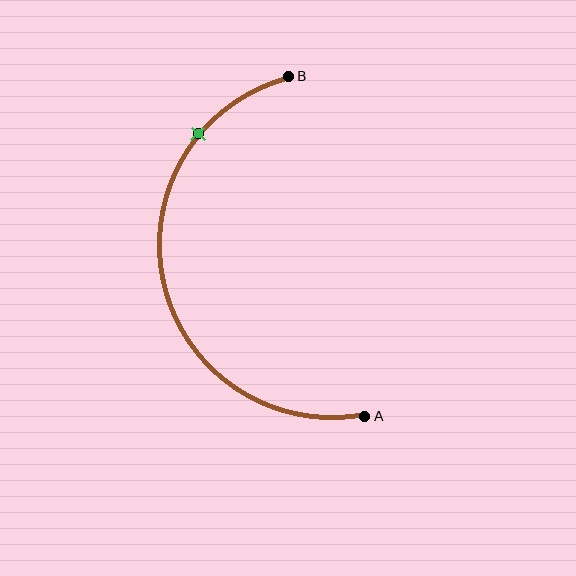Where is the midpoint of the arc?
The arc midpoint is the point on the curve farthest from the straight line joining A and B. It sits to the left of that line.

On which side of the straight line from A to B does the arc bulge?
The arc bulges to the left of the straight line connecting A and B.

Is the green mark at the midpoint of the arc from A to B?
No. The green mark lies on the arc but is closer to endpoint B. The arc midpoint would be at the point on the curve equidistant along the arc from both A and B.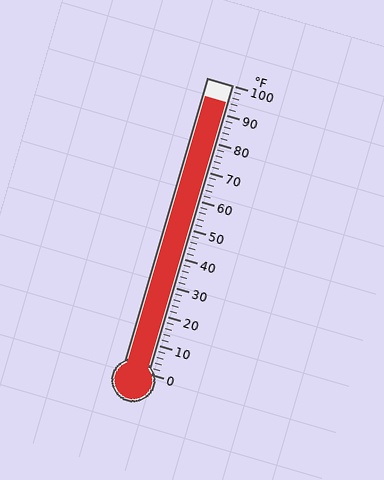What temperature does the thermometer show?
The thermometer shows approximately 94°F.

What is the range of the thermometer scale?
The thermometer scale ranges from 0°F to 100°F.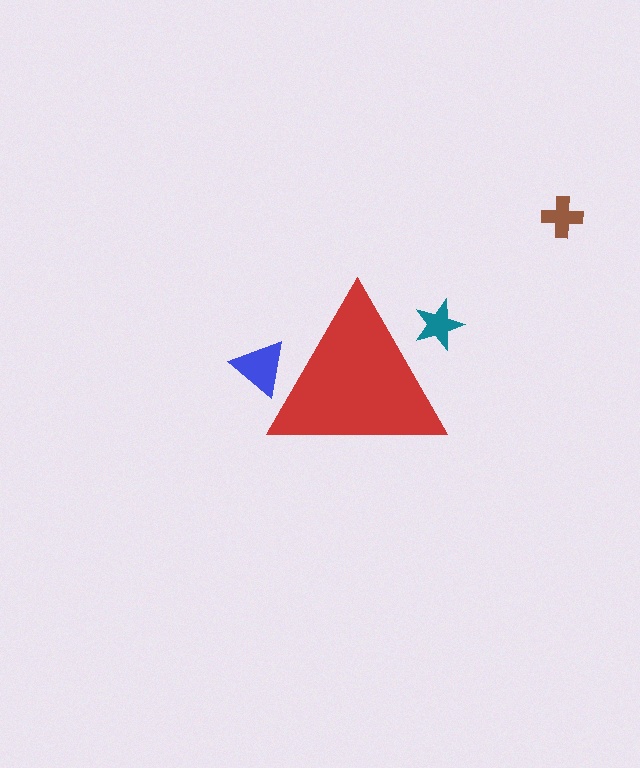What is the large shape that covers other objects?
A red triangle.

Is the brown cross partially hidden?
No, the brown cross is fully visible.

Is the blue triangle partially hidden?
Yes, the blue triangle is partially hidden behind the red triangle.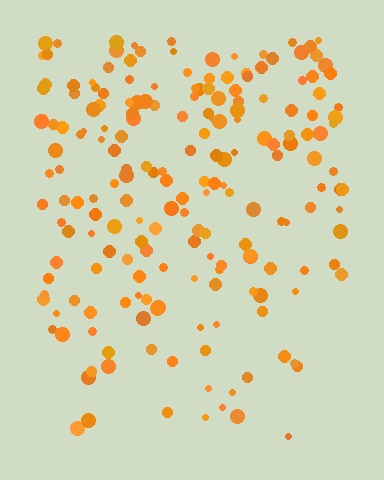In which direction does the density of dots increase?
From bottom to top, with the top side densest.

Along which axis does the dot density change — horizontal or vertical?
Vertical.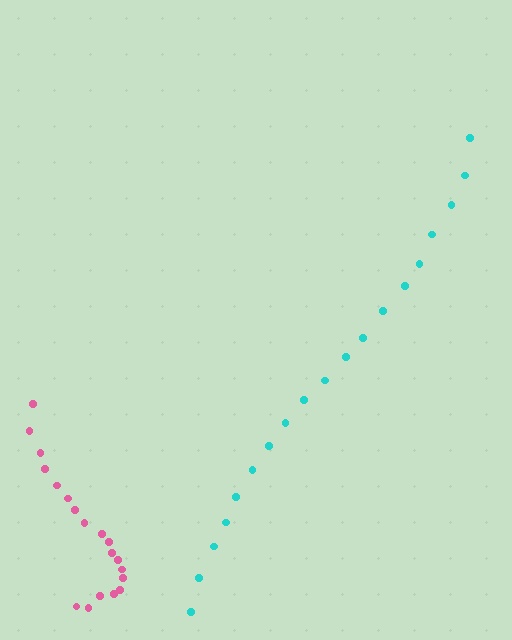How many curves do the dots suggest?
There are 2 distinct paths.